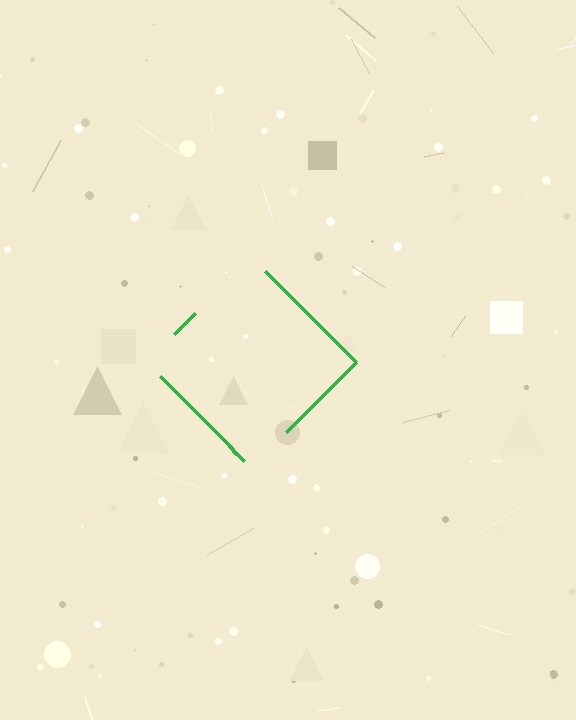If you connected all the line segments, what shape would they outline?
They would outline a diamond.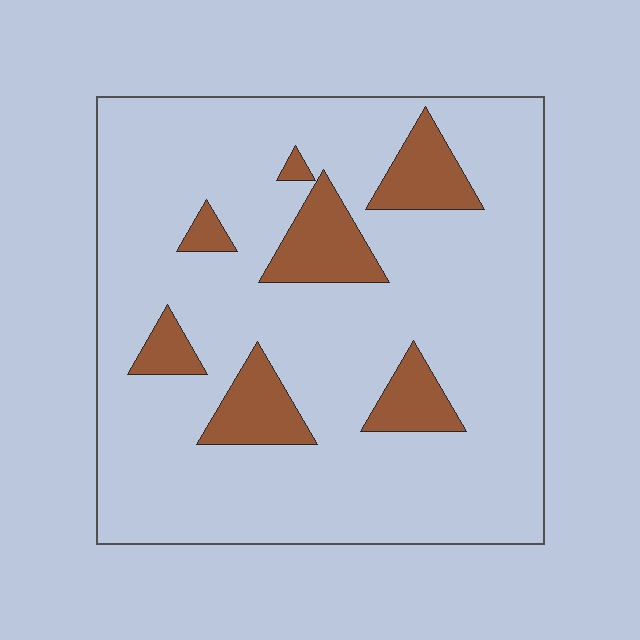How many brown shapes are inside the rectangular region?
7.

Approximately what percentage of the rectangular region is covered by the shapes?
Approximately 15%.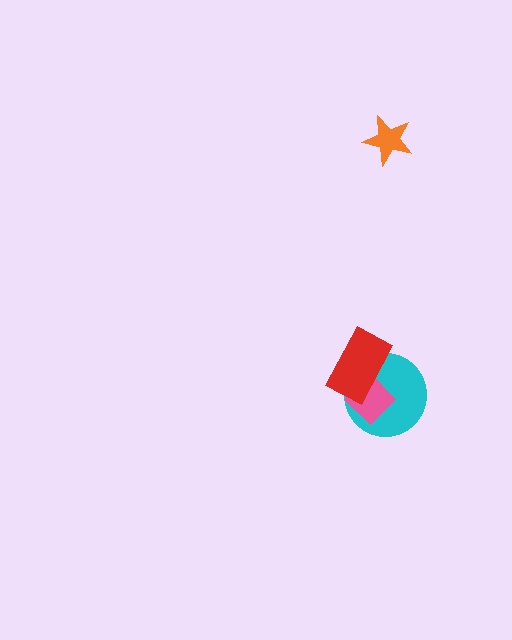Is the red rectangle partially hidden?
No, no other shape covers it.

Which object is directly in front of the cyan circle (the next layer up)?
The pink diamond is directly in front of the cyan circle.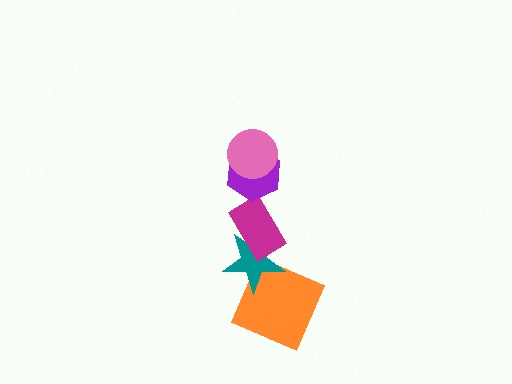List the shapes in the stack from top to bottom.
From top to bottom: the pink circle, the purple hexagon, the magenta rectangle, the teal star, the orange square.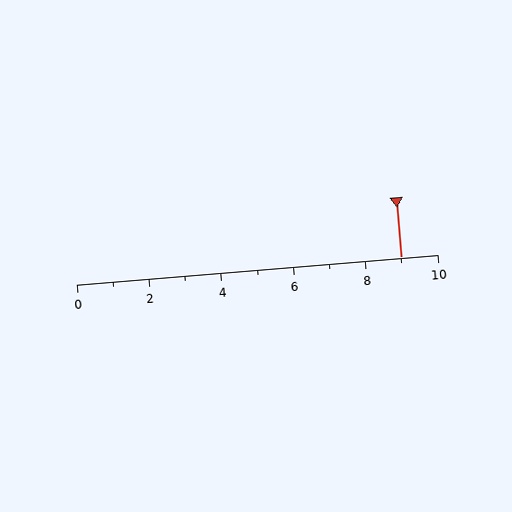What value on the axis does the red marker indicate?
The marker indicates approximately 9.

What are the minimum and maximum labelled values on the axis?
The axis runs from 0 to 10.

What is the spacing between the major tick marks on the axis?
The major ticks are spaced 2 apart.